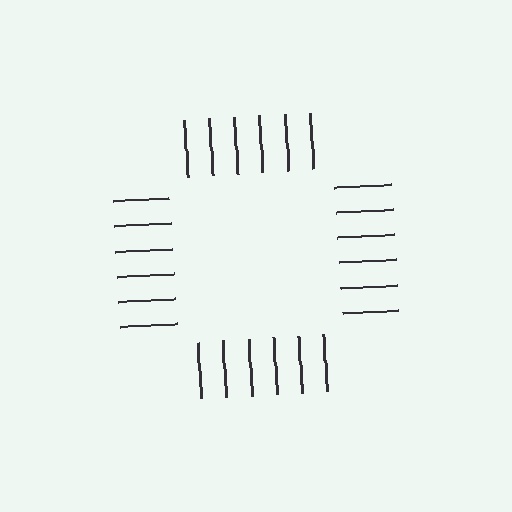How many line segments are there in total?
24 — 6 along each of the 4 edges.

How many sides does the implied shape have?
4 sides — the line-ends trace a square.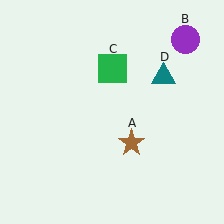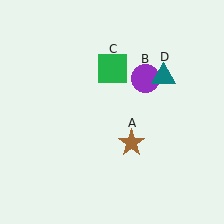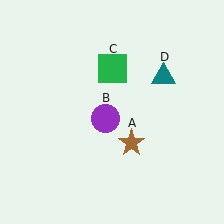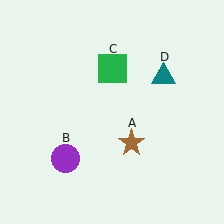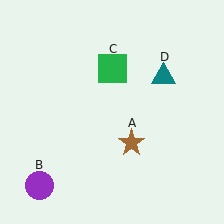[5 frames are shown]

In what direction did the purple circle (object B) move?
The purple circle (object B) moved down and to the left.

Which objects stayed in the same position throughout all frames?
Brown star (object A) and green square (object C) and teal triangle (object D) remained stationary.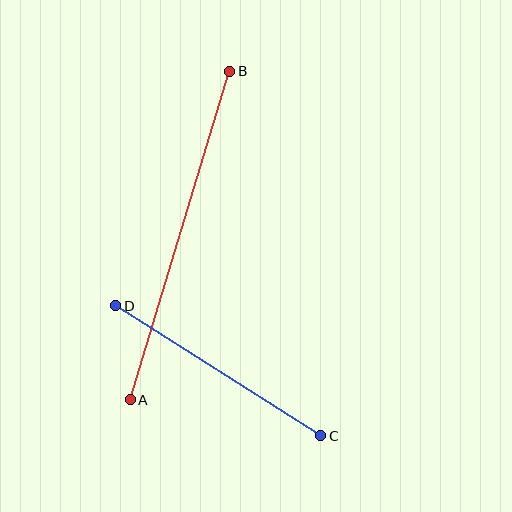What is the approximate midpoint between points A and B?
The midpoint is at approximately (180, 235) pixels.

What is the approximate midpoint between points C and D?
The midpoint is at approximately (218, 371) pixels.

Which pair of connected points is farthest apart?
Points A and B are farthest apart.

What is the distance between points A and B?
The distance is approximately 344 pixels.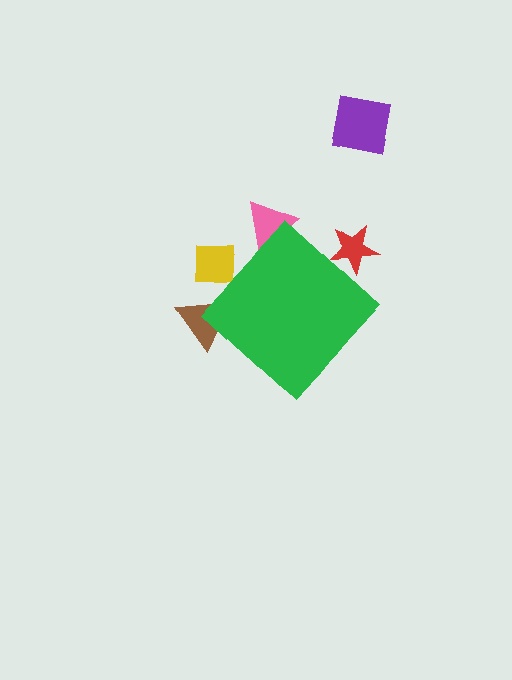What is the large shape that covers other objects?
A green diamond.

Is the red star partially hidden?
Yes, the red star is partially hidden behind the green diamond.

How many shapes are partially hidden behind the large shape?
4 shapes are partially hidden.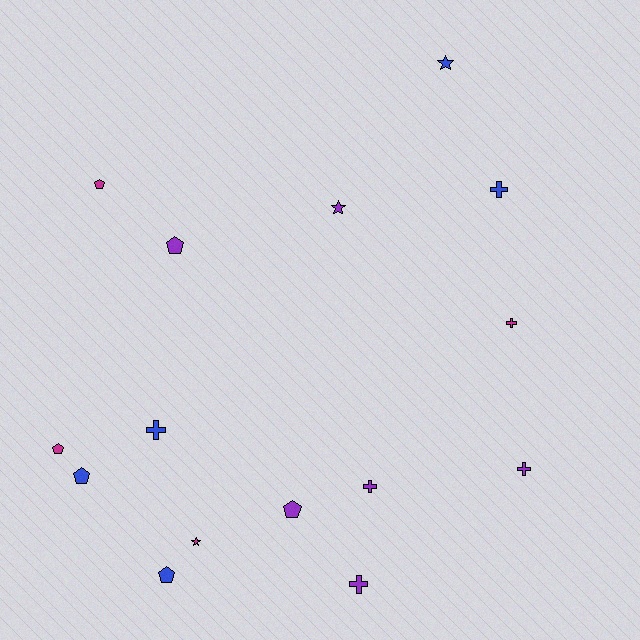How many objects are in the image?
There are 15 objects.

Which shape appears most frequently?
Cross, with 6 objects.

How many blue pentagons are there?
There are 2 blue pentagons.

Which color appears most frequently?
Purple, with 6 objects.